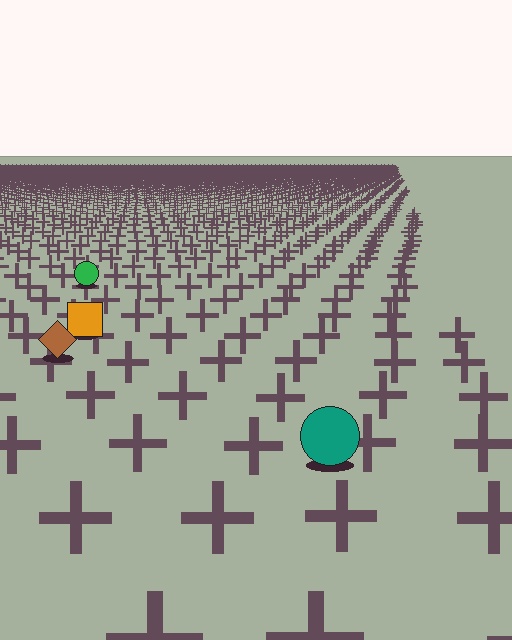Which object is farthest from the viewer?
The green circle is farthest from the viewer. It appears smaller and the ground texture around it is denser.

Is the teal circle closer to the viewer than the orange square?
Yes. The teal circle is closer — you can tell from the texture gradient: the ground texture is coarser near it.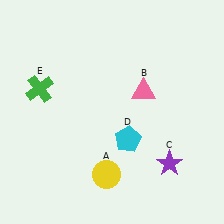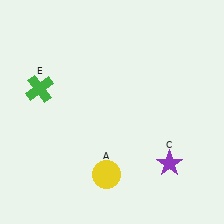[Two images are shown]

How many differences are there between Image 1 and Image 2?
There are 2 differences between the two images.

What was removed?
The cyan pentagon (D), the pink triangle (B) were removed in Image 2.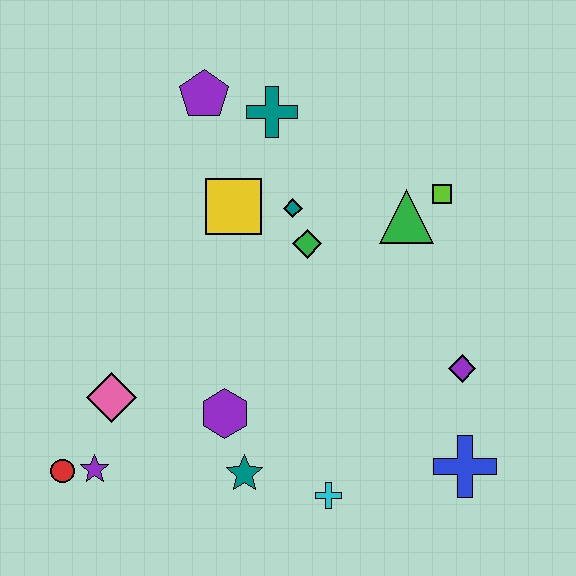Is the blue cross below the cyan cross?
No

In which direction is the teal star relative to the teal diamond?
The teal star is below the teal diamond.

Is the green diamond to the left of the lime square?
Yes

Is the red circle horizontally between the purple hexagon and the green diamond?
No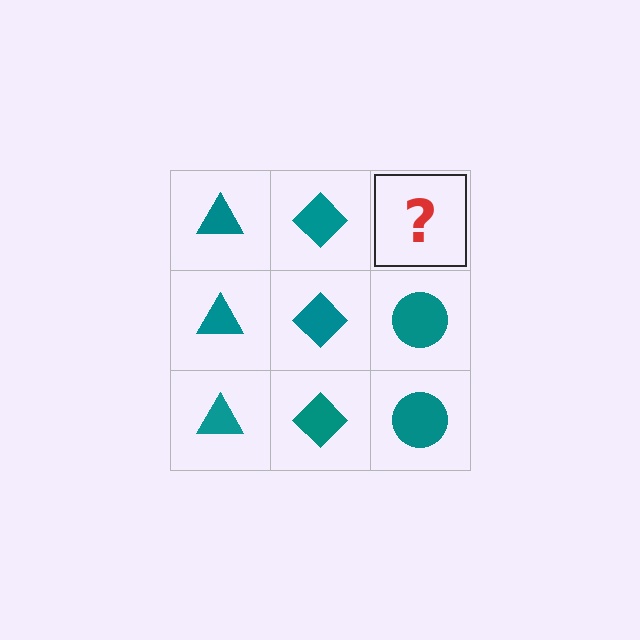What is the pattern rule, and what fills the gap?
The rule is that each column has a consistent shape. The gap should be filled with a teal circle.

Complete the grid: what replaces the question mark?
The question mark should be replaced with a teal circle.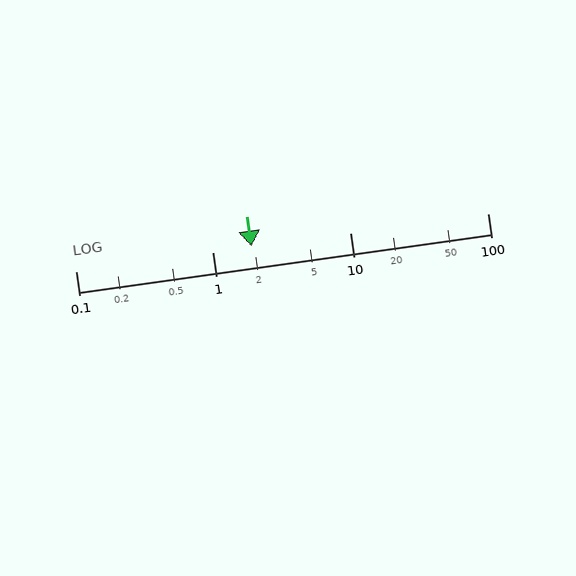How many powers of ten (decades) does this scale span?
The scale spans 3 decades, from 0.1 to 100.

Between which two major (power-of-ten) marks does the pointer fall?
The pointer is between 1 and 10.